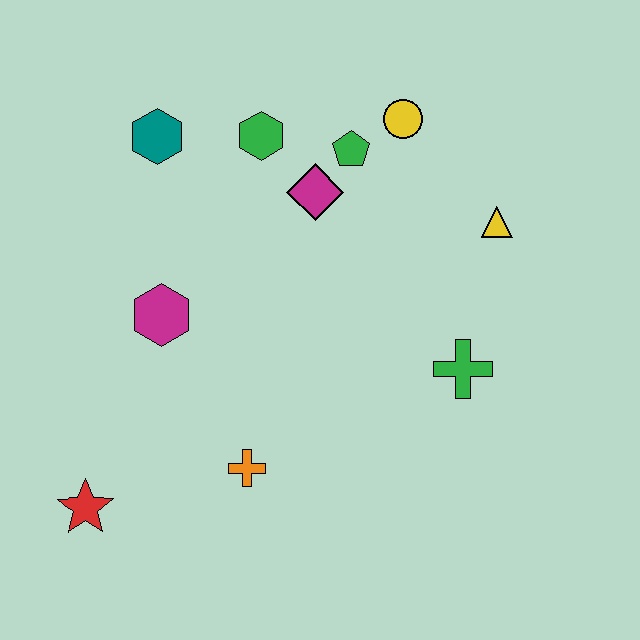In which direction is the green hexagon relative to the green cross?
The green hexagon is above the green cross.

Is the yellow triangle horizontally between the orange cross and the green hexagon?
No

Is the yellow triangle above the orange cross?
Yes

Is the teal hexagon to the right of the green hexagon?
No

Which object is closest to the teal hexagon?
The green hexagon is closest to the teal hexagon.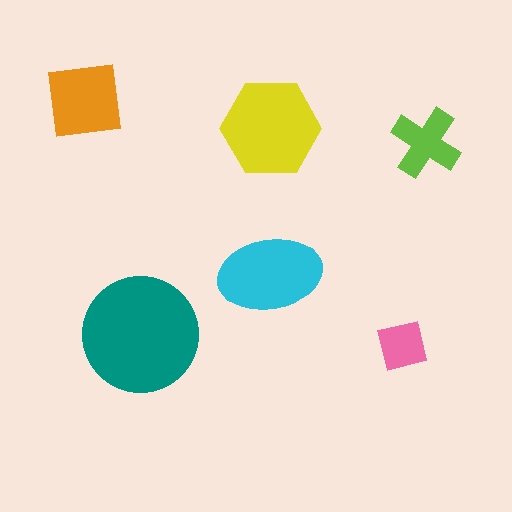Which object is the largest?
The teal circle.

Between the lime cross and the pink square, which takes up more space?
The lime cross.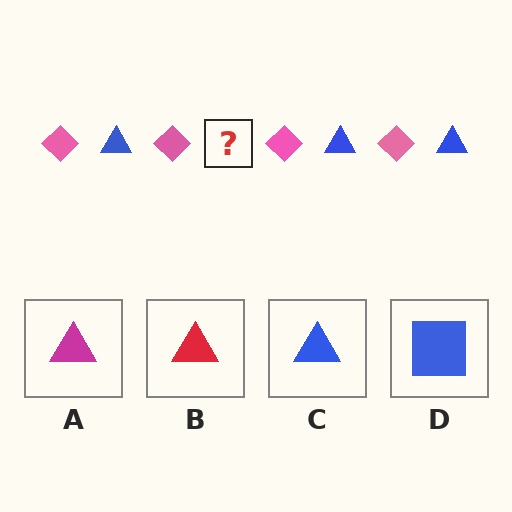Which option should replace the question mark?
Option C.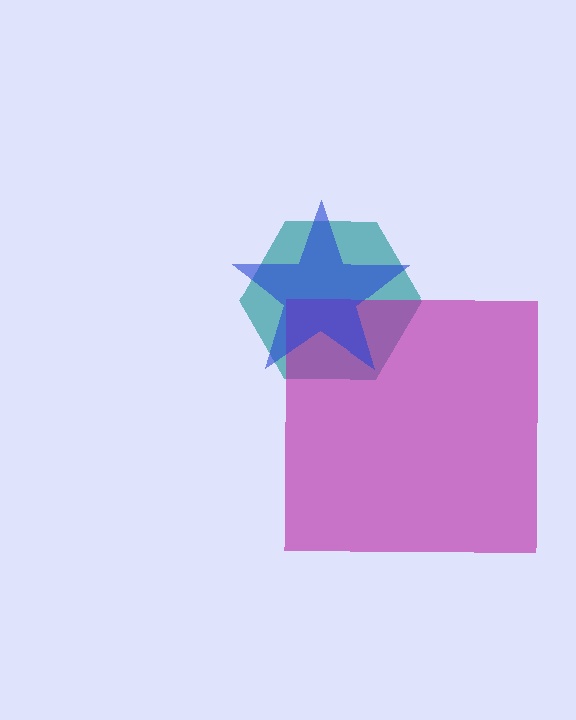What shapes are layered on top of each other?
The layered shapes are: a teal hexagon, a magenta square, a blue star.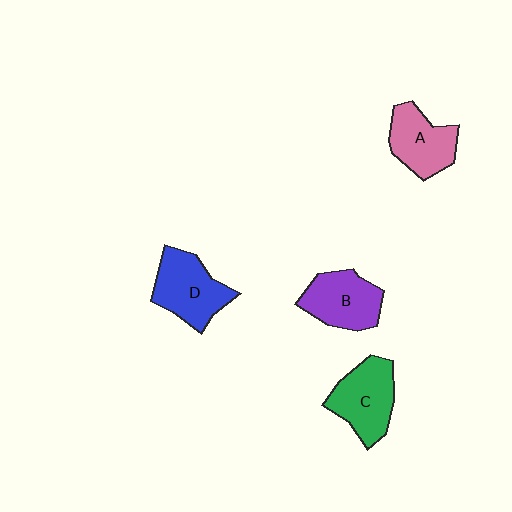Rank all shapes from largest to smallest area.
From largest to smallest: D (blue), C (green), B (purple), A (pink).